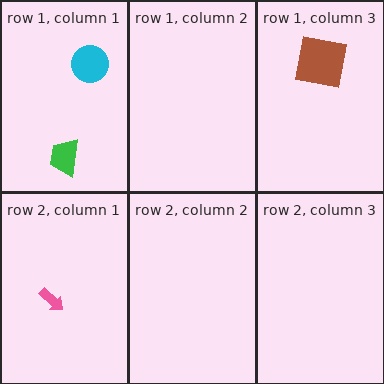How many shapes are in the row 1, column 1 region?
2.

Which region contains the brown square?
The row 1, column 3 region.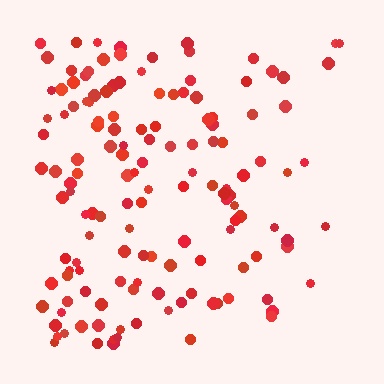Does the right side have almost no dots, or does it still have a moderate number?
Still a moderate number, just noticeably fewer than the left.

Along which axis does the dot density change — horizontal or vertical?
Horizontal.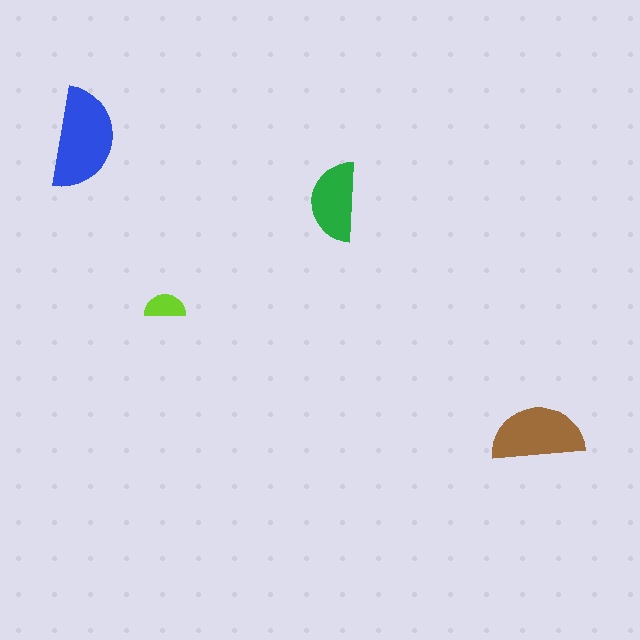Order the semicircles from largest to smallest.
the blue one, the brown one, the green one, the lime one.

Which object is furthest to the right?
The brown semicircle is rightmost.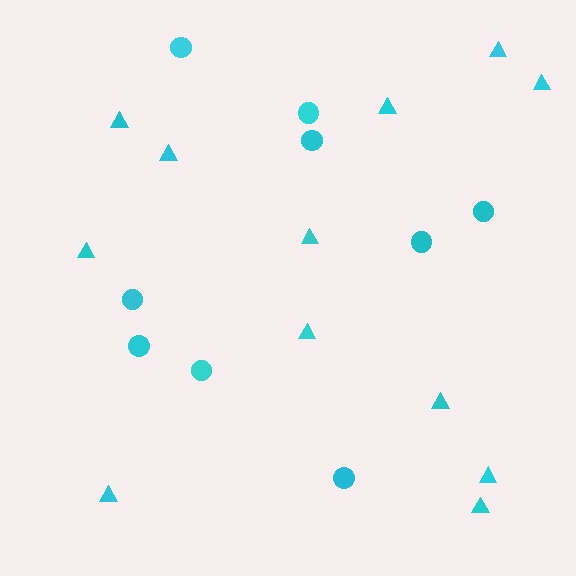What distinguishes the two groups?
There are 2 groups: one group of triangles (12) and one group of circles (9).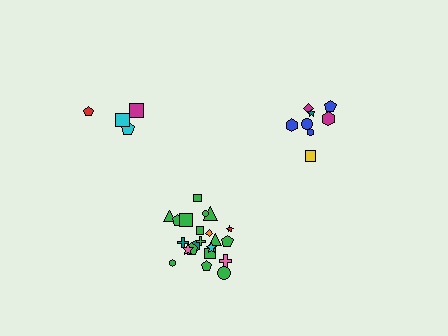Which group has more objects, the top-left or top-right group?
The top-right group.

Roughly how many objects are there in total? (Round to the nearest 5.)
Roughly 35 objects in total.